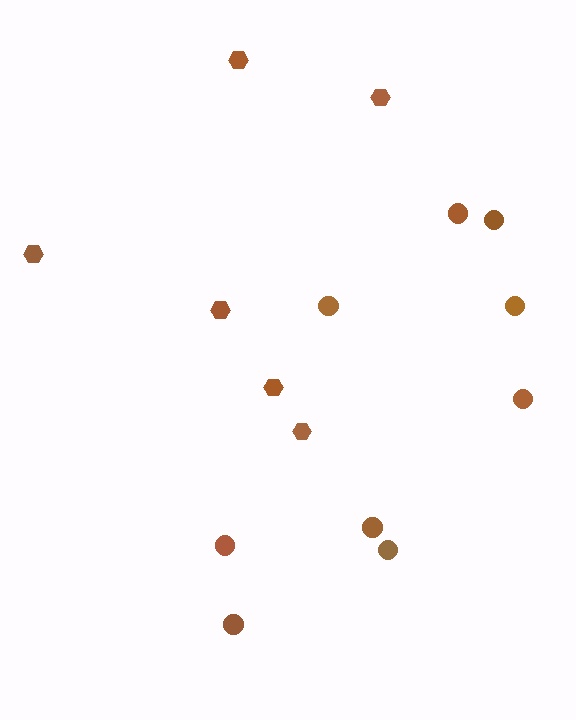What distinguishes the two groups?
There are 2 groups: one group of hexagons (6) and one group of circles (9).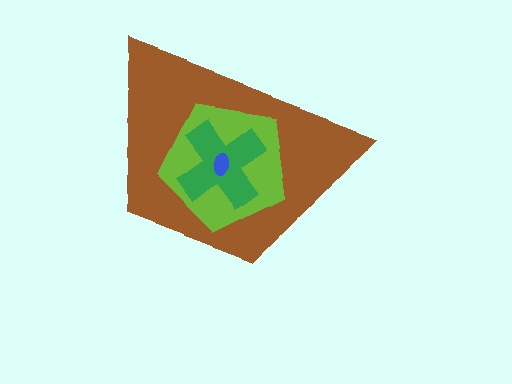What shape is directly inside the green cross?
The blue ellipse.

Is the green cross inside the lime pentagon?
Yes.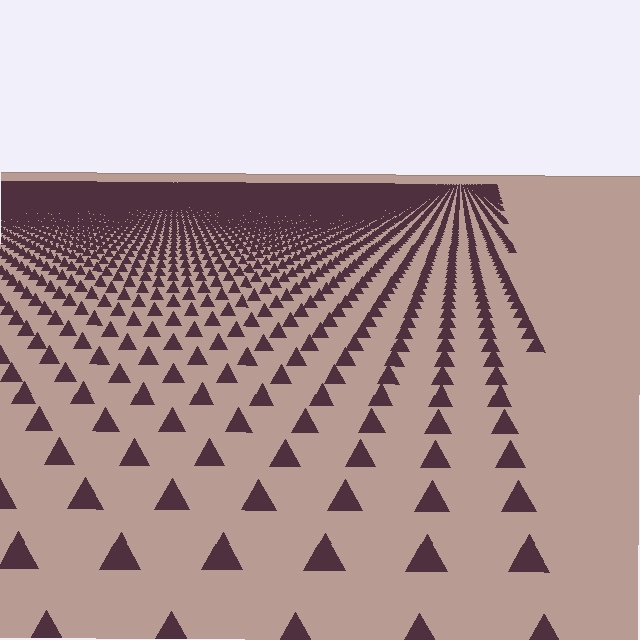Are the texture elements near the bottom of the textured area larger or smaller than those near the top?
Larger. Near the bottom, elements are closer to the viewer and appear at a bigger on-screen size.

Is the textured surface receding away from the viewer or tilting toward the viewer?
The surface is receding away from the viewer. Texture elements get smaller and denser toward the top.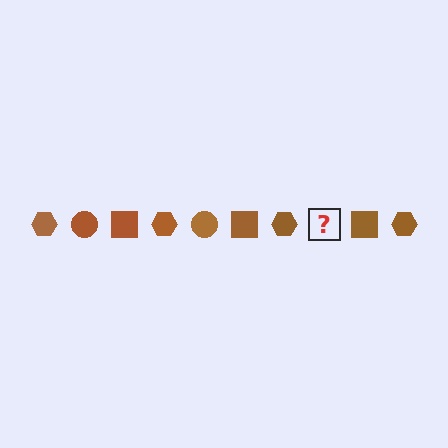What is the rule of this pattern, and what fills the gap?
The rule is that the pattern cycles through hexagon, circle, square shapes in brown. The gap should be filled with a brown circle.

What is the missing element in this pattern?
The missing element is a brown circle.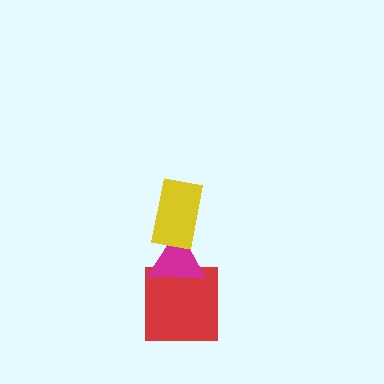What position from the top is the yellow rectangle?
The yellow rectangle is 1st from the top.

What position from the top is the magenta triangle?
The magenta triangle is 2nd from the top.